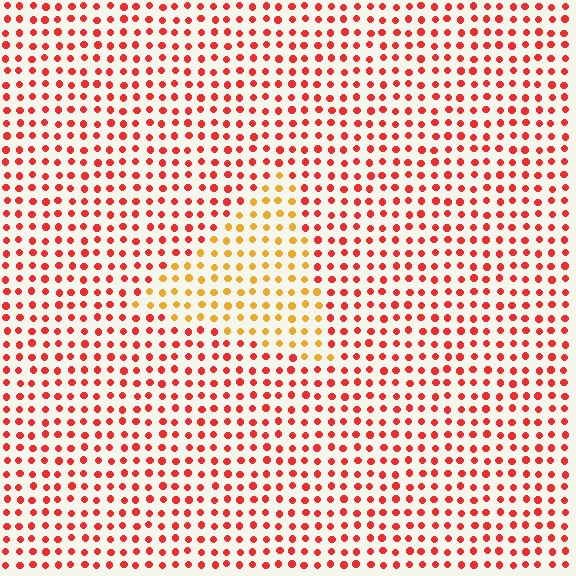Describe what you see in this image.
The image is filled with small red elements in a uniform arrangement. A triangle-shaped region is visible where the elements are tinted to a slightly different hue, forming a subtle color boundary.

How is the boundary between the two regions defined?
The boundary is defined purely by a slight shift in hue (about 42 degrees). Spacing, size, and orientation are identical on both sides.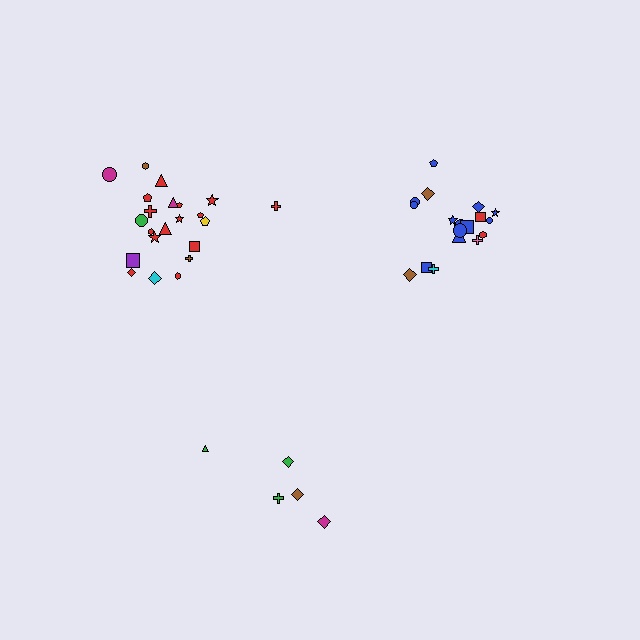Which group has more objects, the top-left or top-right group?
The top-left group.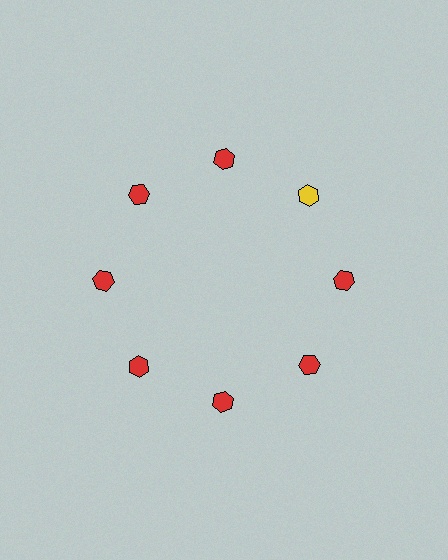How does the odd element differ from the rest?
It has a different color: yellow instead of red.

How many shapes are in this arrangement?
There are 8 shapes arranged in a ring pattern.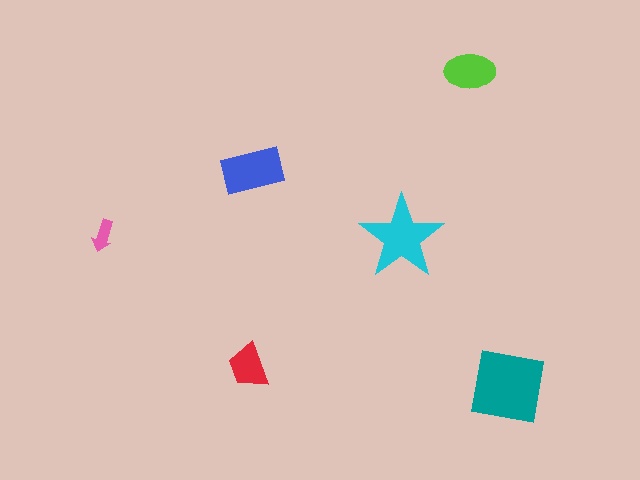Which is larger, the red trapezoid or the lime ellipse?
The lime ellipse.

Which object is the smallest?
The pink arrow.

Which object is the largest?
The teal square.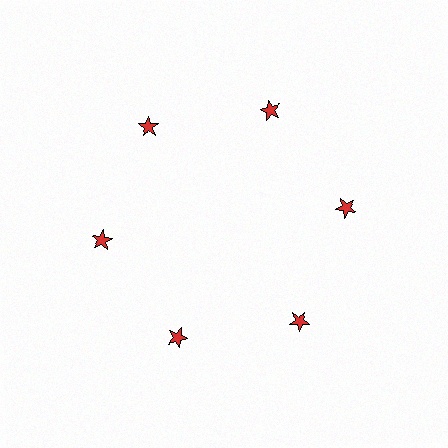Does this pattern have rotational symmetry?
Yes, this pattern has 6-fold rotational symmetry. It looks the same after rotating 60 degrees around the center.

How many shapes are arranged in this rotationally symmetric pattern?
There are 6 shapes, arranged in 6 groups of 1.